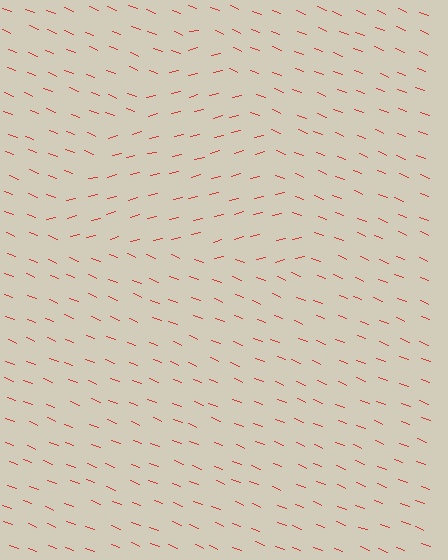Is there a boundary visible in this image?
Yes, there is a texture boundary formed by a change in line orientation.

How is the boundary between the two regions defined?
The boundary is defined purely by a change in line orientation (approximately 35 degrees difference). All lines are the same color and thickness.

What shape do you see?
I see a triangle.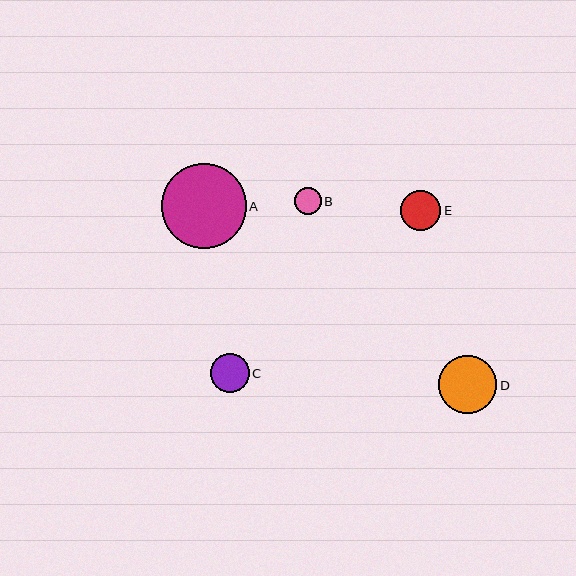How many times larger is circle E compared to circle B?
Circle E is approximately 1.5 times the size of circle B.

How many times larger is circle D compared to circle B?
Circle D is approximately 2.2 times the size of circle B.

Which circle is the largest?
Circle A is the largest with a size of approximately 85 pixels.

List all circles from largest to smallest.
From largest to smallest: A, D, E, C, B.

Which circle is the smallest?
Circle B is the smallest with a size of approximately 26 pixels.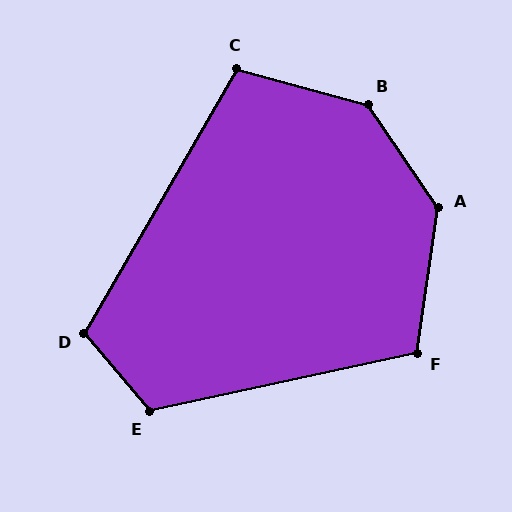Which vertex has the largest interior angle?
B, at approximately 140 degrees.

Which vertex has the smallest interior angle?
C, at approximately 105 degrees.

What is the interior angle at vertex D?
Approximately 110 degrees (obtuse).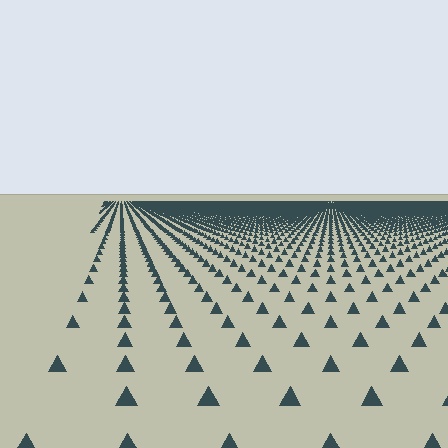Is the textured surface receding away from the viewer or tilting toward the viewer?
The surface is receding away from the viewer. Texture elements get smaller and denser toward the top.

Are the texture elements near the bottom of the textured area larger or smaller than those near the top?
Larger. Near the bottom, elements are closer to the viewer and appear at a bigger on-screen size.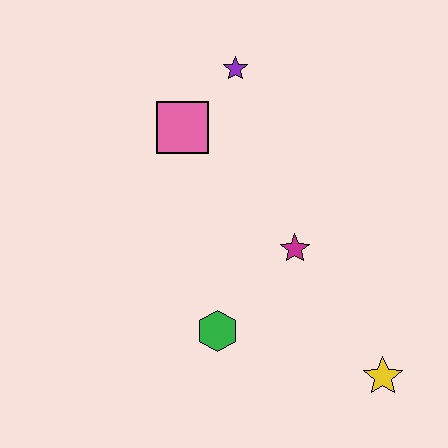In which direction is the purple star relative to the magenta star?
The purple star is above the magenta star.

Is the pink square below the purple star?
Yes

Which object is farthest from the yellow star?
The purple star is farthest from the yellow star.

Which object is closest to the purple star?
The pink square is closest to the purple star.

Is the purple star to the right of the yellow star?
No